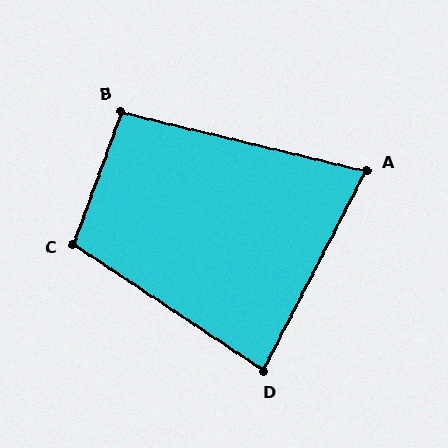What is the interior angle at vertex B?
Approximately 96 degrees (obtuse).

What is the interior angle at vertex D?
Approximately 84 degrees (acute).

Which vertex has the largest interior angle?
C, at approximately 104 degrees.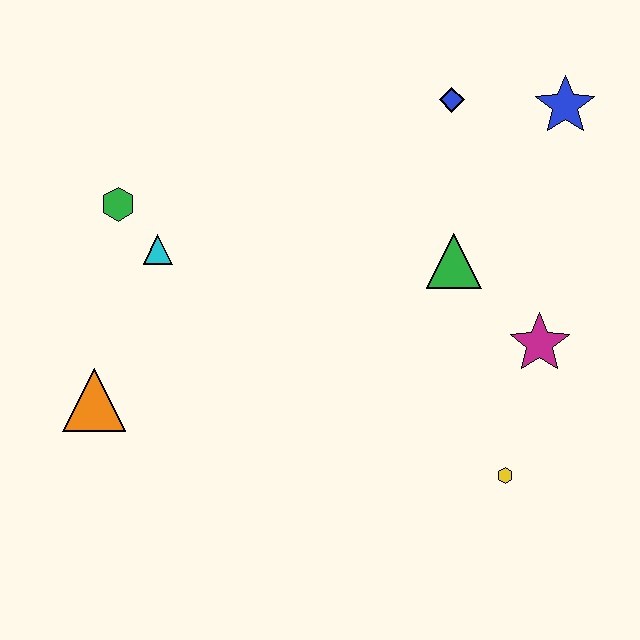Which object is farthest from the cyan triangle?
The blue star is farthest from the cyan triangle.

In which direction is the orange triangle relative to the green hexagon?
The orange triangle is below the green hexagon.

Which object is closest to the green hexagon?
The cyan triangle is closest to the green hexagon.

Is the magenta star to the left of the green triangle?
No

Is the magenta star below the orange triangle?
No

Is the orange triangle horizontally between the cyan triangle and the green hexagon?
No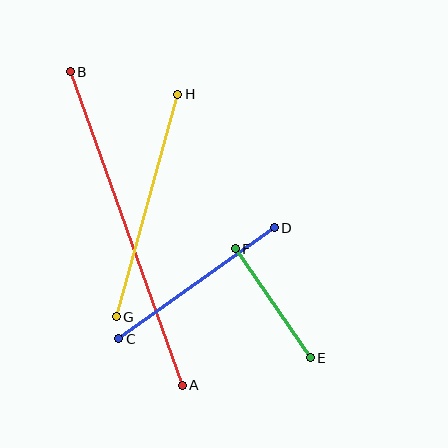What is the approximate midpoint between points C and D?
The midpoint is at approximately (196, 283) pixels.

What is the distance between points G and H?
The distance is approximately 231 pixels.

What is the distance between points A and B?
The distance is approximately 333 pixels.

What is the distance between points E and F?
The distance is approximately 133 pixels.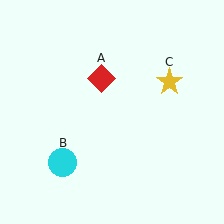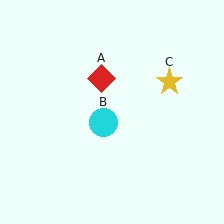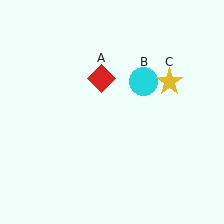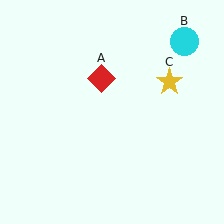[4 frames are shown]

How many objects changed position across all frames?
1 object changed position: cyan circle (object B).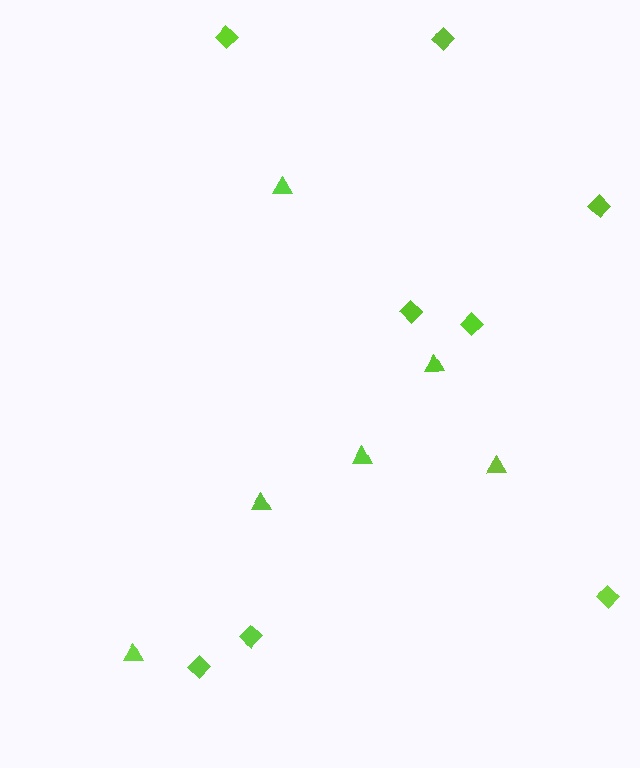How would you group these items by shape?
There are 2 groups: one group of triangles (6) and one group of diamonds (8).